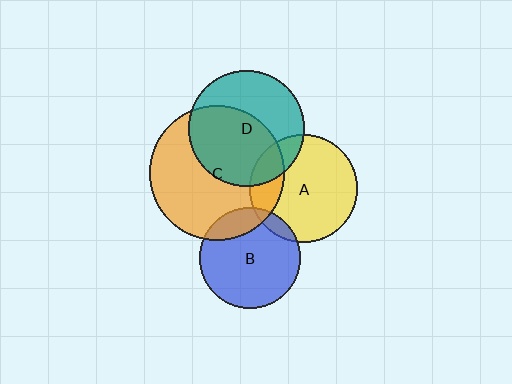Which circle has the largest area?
Circle C (orange).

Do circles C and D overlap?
Yes.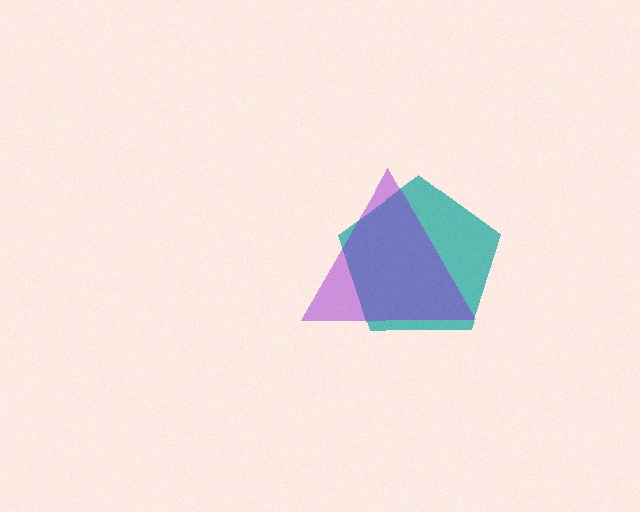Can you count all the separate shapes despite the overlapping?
Yes, there are 2 separate shapes.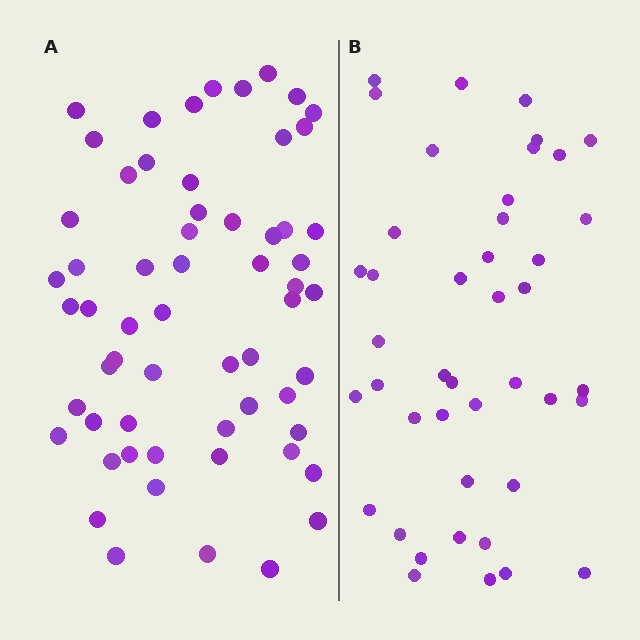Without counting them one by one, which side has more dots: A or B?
Region A (the left region) has more dots.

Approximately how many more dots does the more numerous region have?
Region A has approximately 15 more dots than region B.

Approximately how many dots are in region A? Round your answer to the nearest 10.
About 60 dots.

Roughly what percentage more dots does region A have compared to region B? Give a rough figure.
About 40% more.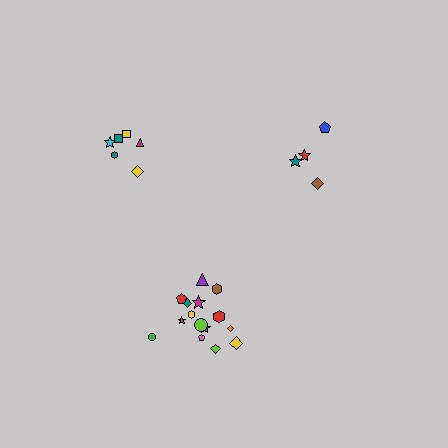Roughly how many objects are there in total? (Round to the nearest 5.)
Roughly 25 objects in total.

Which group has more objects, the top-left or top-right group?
The top-left group.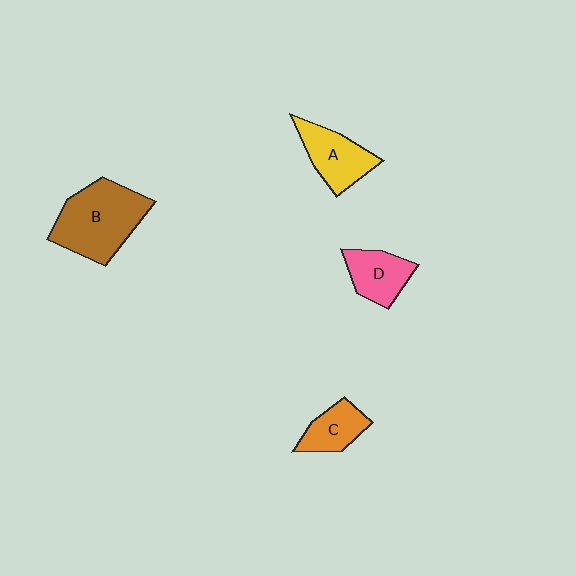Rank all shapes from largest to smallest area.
From largest to smallest: B (brown), A (yellow), D (pink), C (orange).